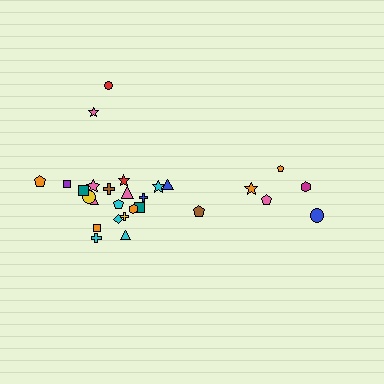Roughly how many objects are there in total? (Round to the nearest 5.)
Roughly 30 objects in total.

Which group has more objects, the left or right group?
The left group.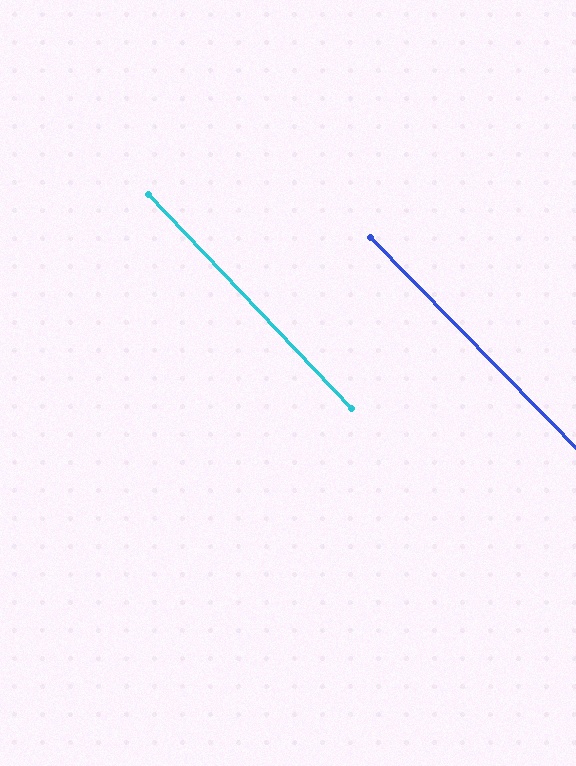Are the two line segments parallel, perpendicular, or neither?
Parallel — their directions differ by only 0.8°.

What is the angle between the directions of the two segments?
Approximately 1 degree.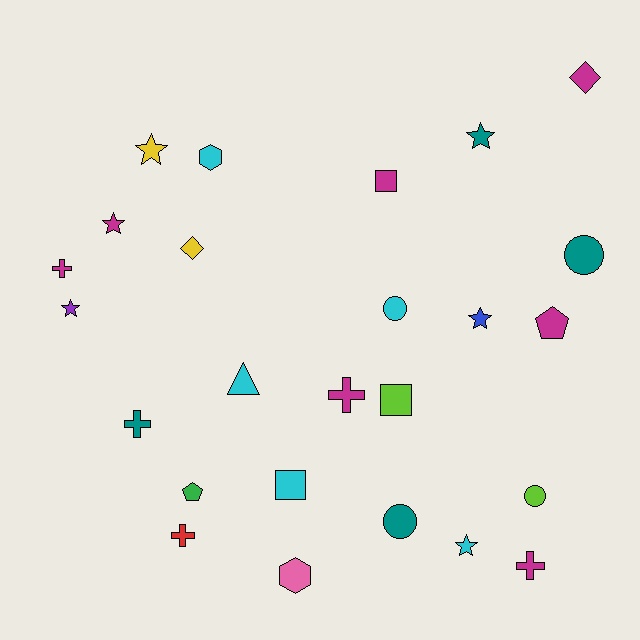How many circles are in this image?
There are 4 circles.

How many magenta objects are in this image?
There are 7 magenta objects.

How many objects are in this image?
There are 25 objects.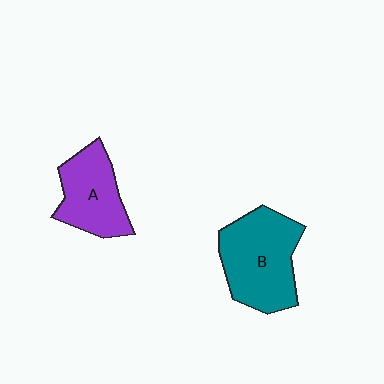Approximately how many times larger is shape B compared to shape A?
Approximately 1.4 times.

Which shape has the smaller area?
Shape A (purple).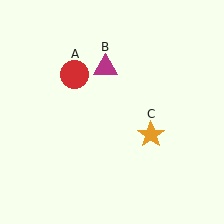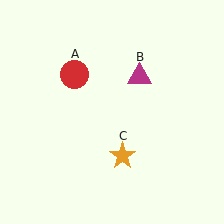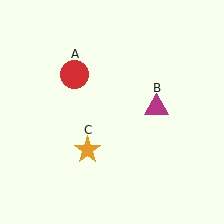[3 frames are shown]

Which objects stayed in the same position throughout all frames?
Red circle (object A) remained stationary.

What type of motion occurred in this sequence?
The magenta triangle (object B), orange star (object C) rotated clockwise around the center of the scene.